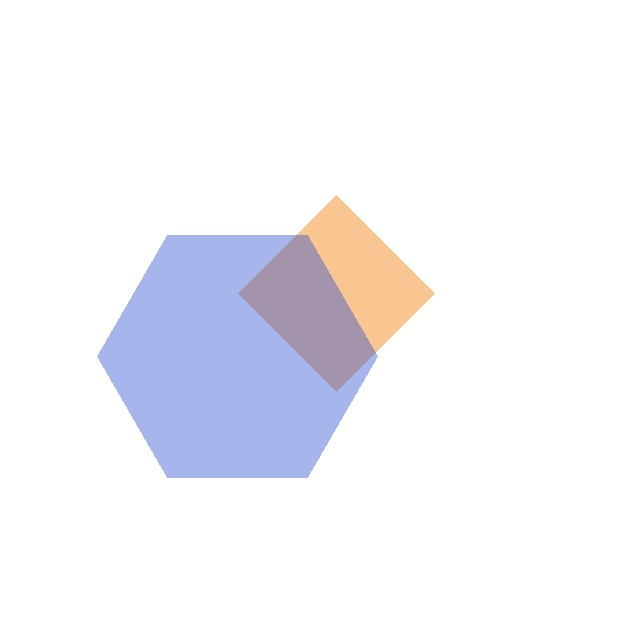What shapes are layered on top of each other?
The layered shapes are: an orange diamond, a blue hexagon.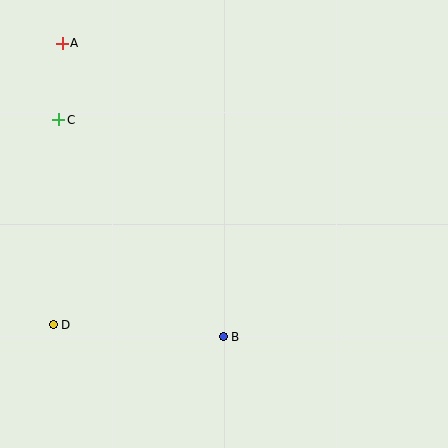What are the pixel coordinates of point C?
Point C is at (59, 120).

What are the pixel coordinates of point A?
Point A is at (62, 43).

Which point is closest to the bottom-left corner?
Point D is closest to the bottom-left corner.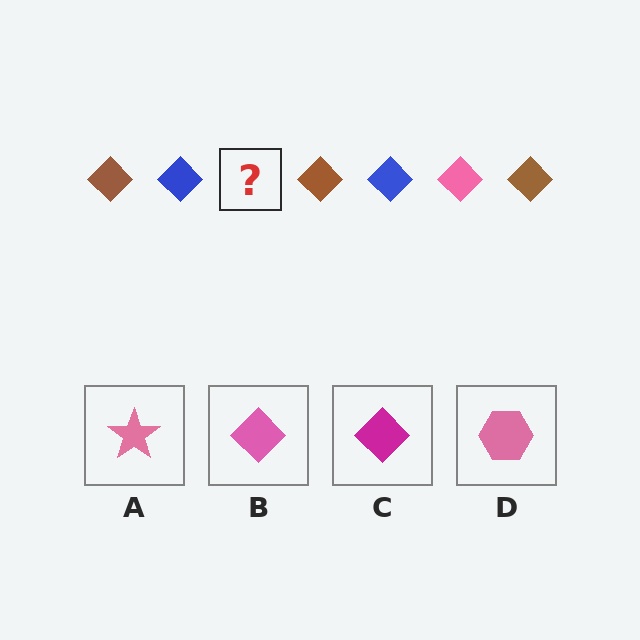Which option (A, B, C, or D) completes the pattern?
B.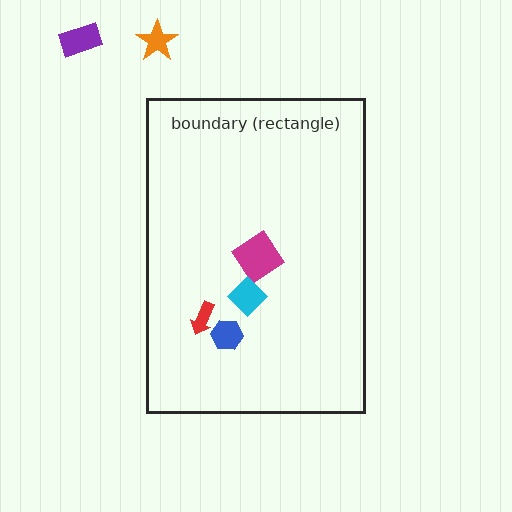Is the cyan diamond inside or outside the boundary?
Inside.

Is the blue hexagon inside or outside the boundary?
Inside.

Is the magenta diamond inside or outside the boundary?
Inside.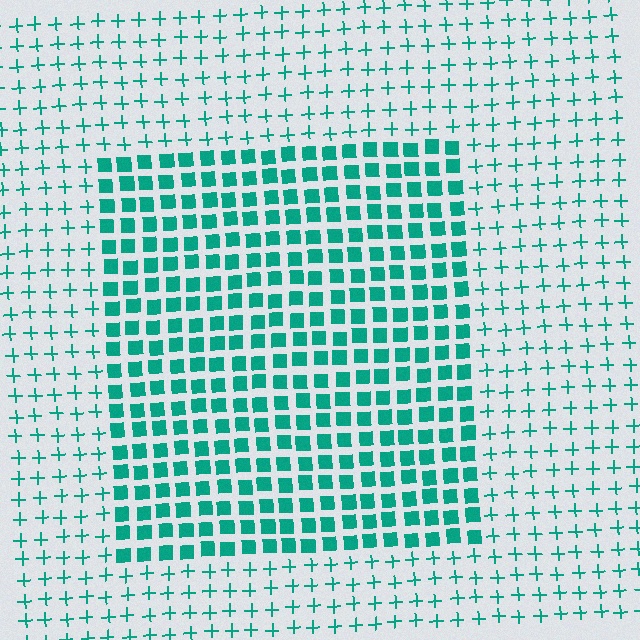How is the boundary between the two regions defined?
The boundary is defined by a change in element shape: squares inside vs. plus signs outside. All elements share the same color and spacing.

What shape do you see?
I see a rectangle.